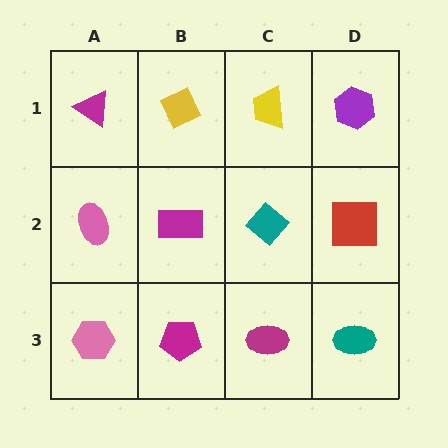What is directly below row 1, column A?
A pink ellipse.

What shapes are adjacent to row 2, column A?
A magenta triangle (row 1, column A), a pink hexagon (row 3, column A), a magenta rectangle (row 2, column B).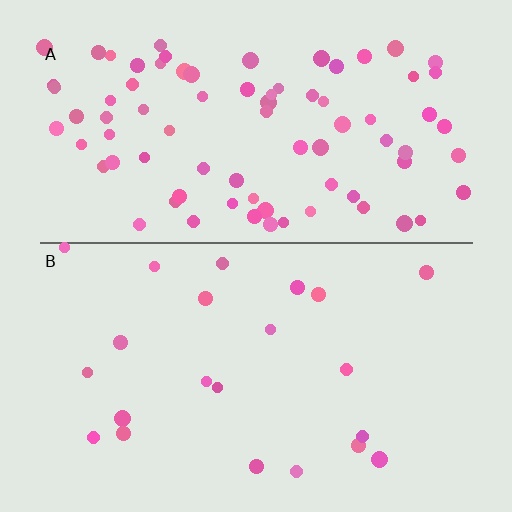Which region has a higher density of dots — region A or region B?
A (the top).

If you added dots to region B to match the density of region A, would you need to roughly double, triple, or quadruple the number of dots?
Approximately quadruple.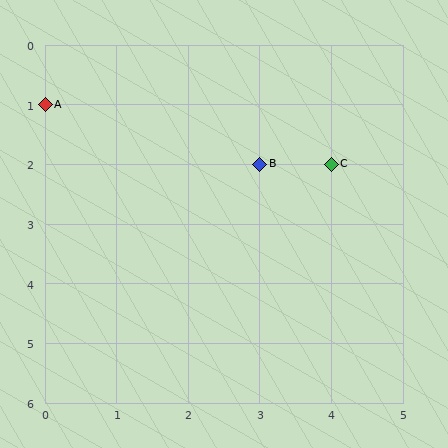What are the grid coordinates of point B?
Point B is at grid coordinates (3, 2).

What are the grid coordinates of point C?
Point C is at grid coordinates (4, 2).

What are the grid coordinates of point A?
Point A is at grid coordinates (0, 1).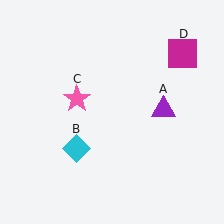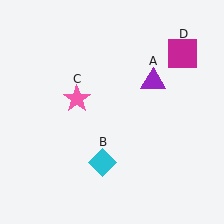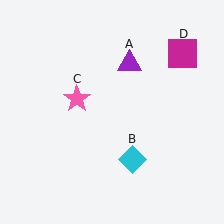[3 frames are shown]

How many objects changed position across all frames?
2 objects changed position: purple triangle (object A), cyan diamond (object B).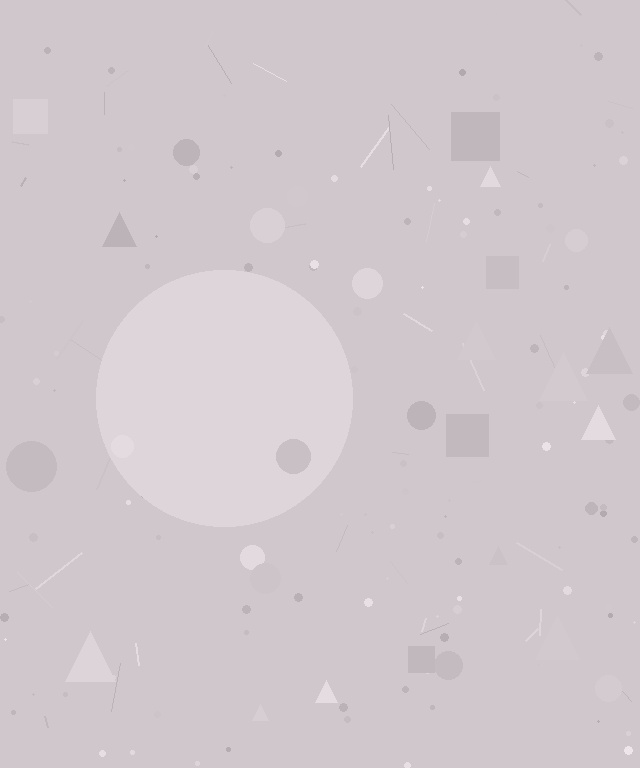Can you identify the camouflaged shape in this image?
The camouflaged shape is a circle.